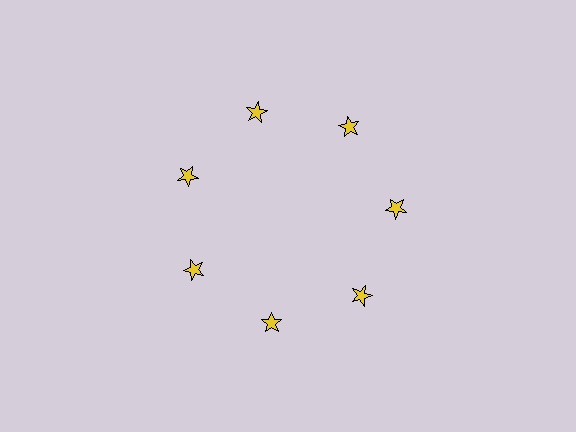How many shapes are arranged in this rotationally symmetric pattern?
There are 7 shapes, arranged in 7 groups of 1.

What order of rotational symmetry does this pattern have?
This pattern has 7-fold rotational symmetry.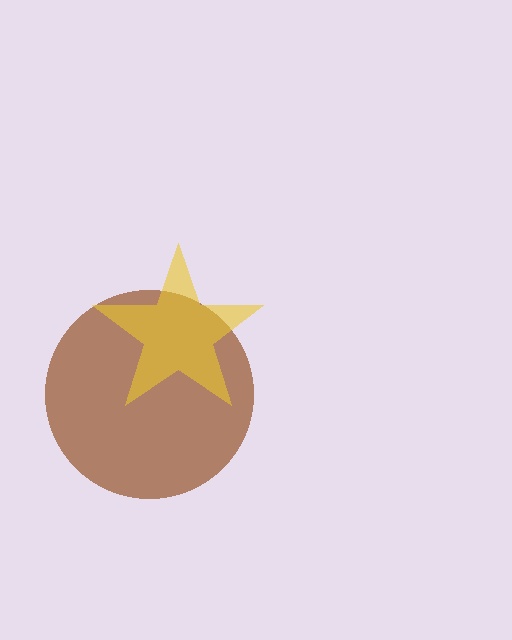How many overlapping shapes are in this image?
There are 2 overlapping shapes in the image.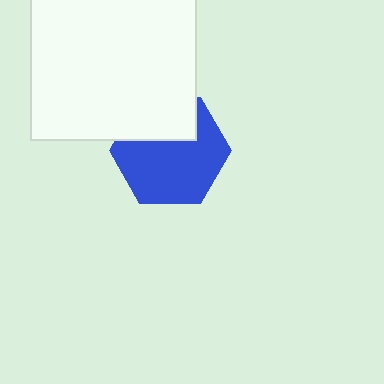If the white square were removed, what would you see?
You would see the complete blue hexagon.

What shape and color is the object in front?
The object in front is a white square.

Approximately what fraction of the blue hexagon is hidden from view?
Roughly 32% of the blue hexagon is hidden behind the white square.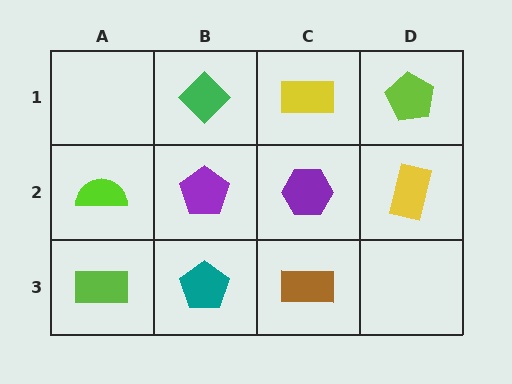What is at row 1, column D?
A lime pentagon.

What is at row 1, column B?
A green diamond.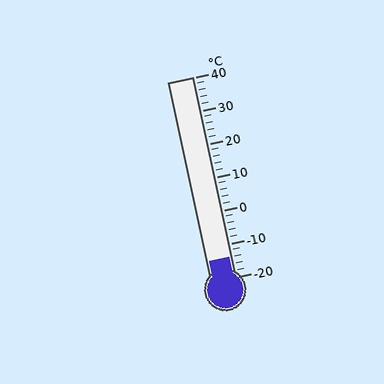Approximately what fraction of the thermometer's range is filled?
The thermometer is filled to approximately 10% of its range.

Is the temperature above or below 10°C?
The temperature is below 10°C.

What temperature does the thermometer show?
The thermometer shows approximately -14°C.